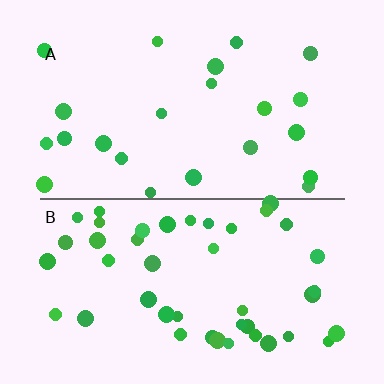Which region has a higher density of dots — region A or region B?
B (the bottom).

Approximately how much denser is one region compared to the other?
Approximately 2.0× — region B over region A.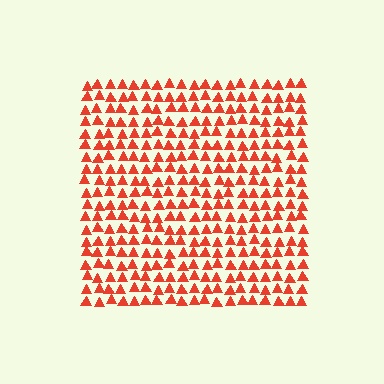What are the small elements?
The small elements are triangles.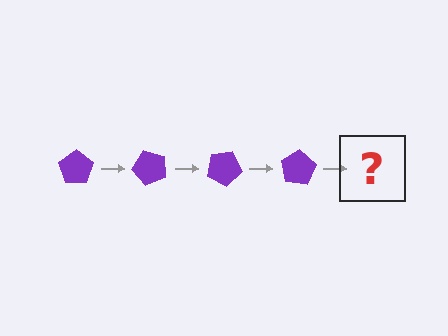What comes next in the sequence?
The next element should be a purple pentagon rotated 200 degrees.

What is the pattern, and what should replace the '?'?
The pattern is that the pentagon rotates 50 degrees each step. The '?' should be a purple pentagon rotated 200 degrees.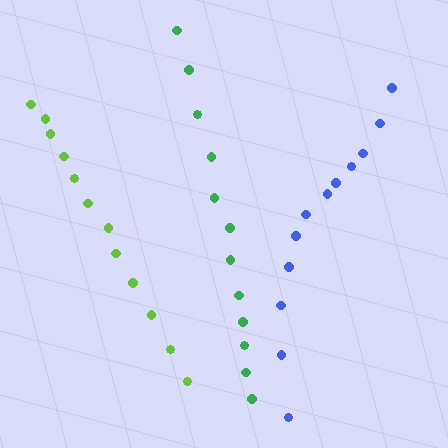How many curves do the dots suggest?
There are 3 distinct paths.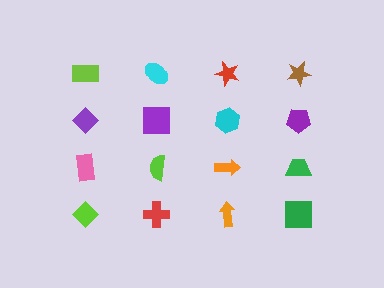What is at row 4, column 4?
A green square.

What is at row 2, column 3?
A cyan hexagon.